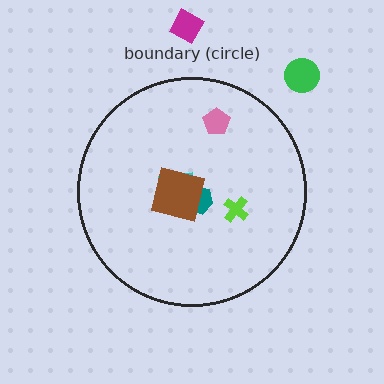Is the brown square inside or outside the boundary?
Inside.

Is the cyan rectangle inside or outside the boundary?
Inside.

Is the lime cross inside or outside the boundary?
Inside.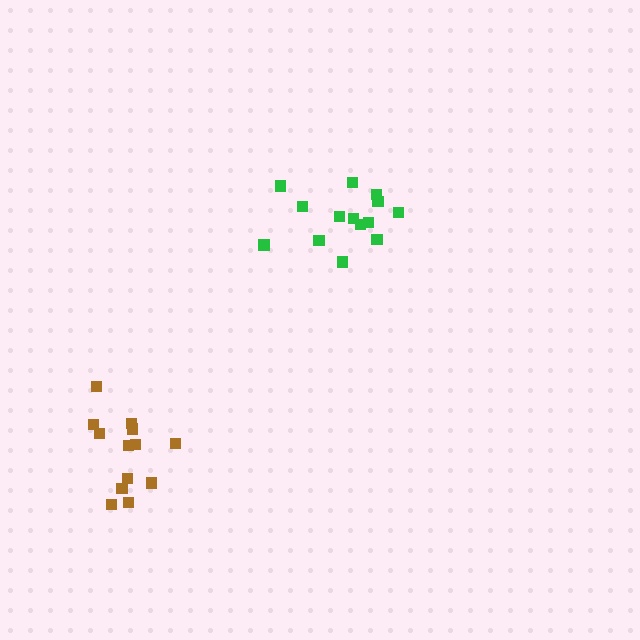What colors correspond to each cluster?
The clusters are colored: brown, green.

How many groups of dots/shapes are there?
There are 2 groups.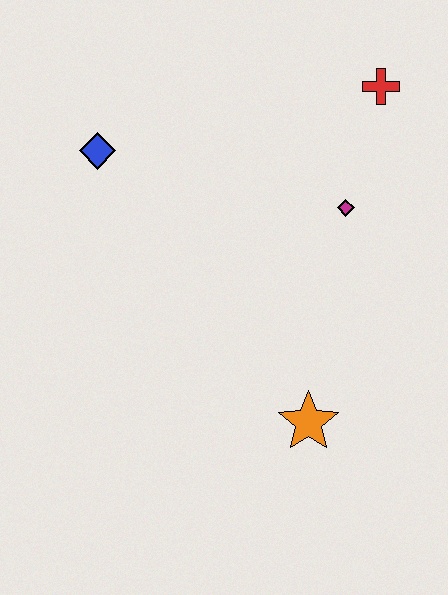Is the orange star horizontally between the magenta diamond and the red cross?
No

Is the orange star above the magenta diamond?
No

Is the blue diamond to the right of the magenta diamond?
No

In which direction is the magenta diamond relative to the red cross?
The magenta diamond is below the red cross.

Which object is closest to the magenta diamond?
The red cross is closest to the magenta diamond.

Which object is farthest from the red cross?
The orange star is farthest from the red cross.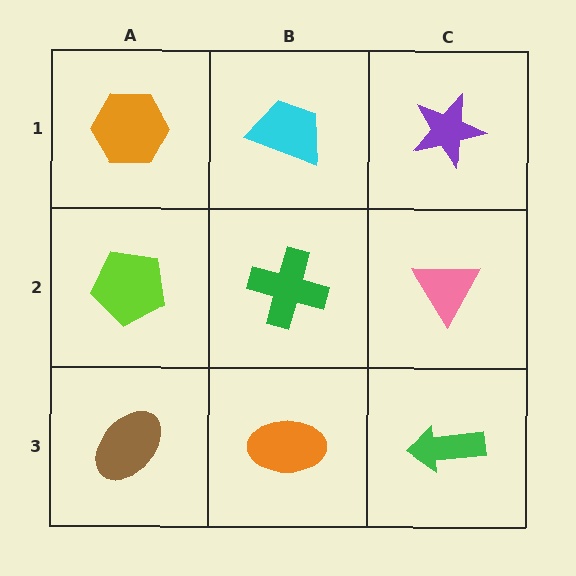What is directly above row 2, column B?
A cyan trapezoid.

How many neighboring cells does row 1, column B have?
3.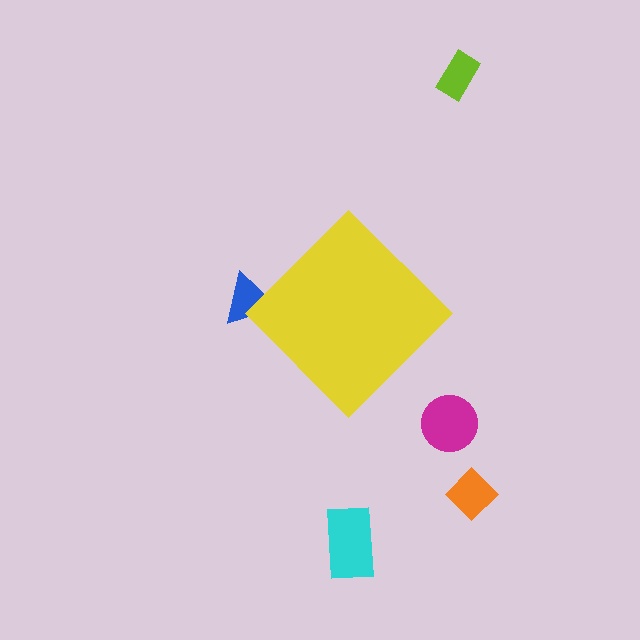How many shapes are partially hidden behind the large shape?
1 shape is partially hidden.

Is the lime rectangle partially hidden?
No, the lime rectangle is fully visible.